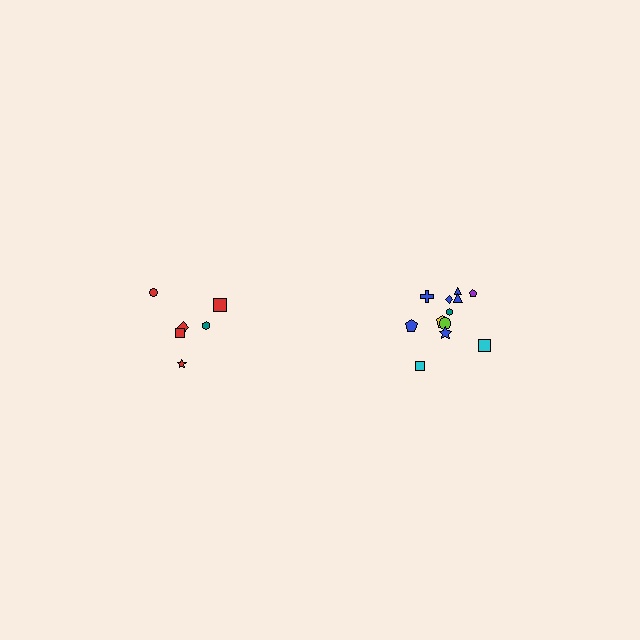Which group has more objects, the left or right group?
The right group.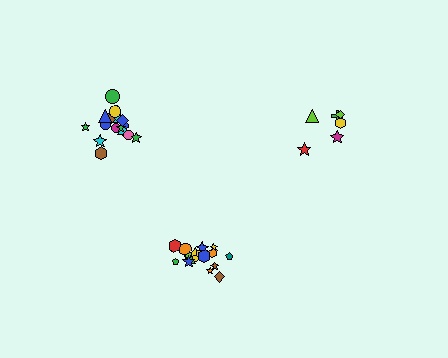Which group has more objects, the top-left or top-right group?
The top-left group.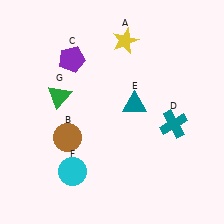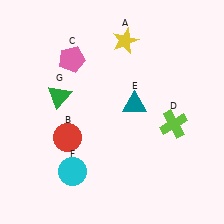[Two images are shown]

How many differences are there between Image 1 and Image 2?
There are 3 differences between the two images.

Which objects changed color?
B changed from brown to red. C changed from purple to pink. D changed from teal to lime.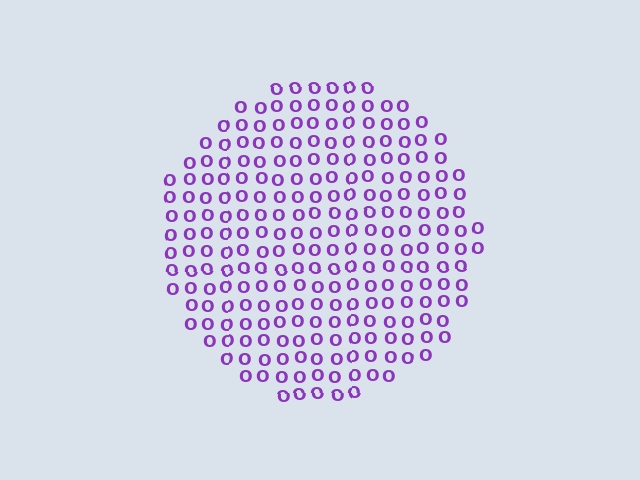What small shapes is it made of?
It is made of small letter O's.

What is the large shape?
The large shape is a circle.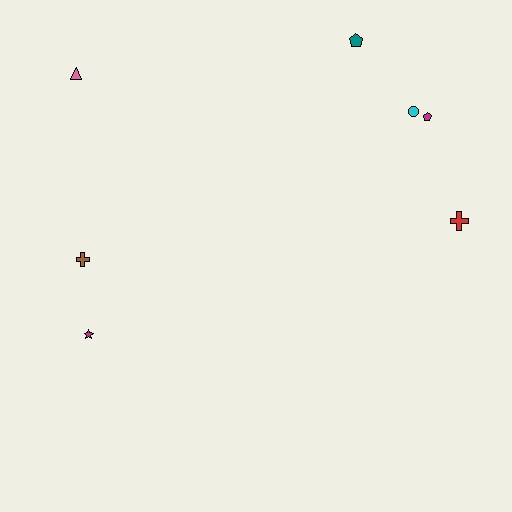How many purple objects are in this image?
There are no purple objects.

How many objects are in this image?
There are 7 objects.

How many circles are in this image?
There is 1 circle.